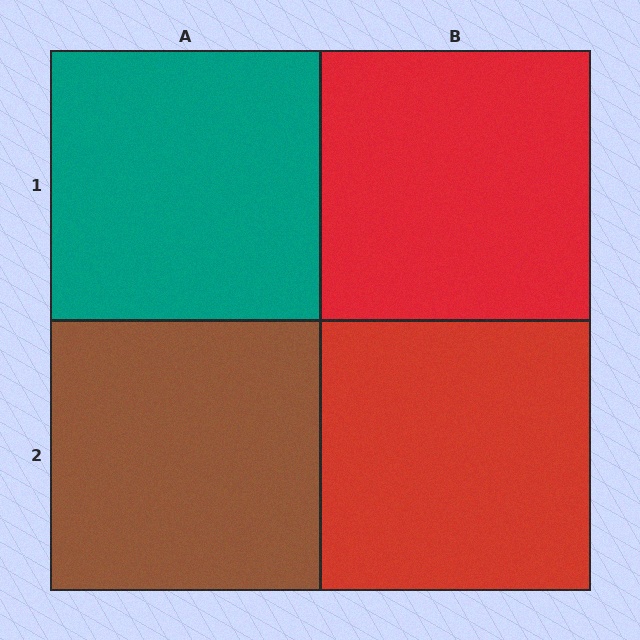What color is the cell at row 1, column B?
Red.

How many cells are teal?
1 cell is teal.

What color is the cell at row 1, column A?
Teal.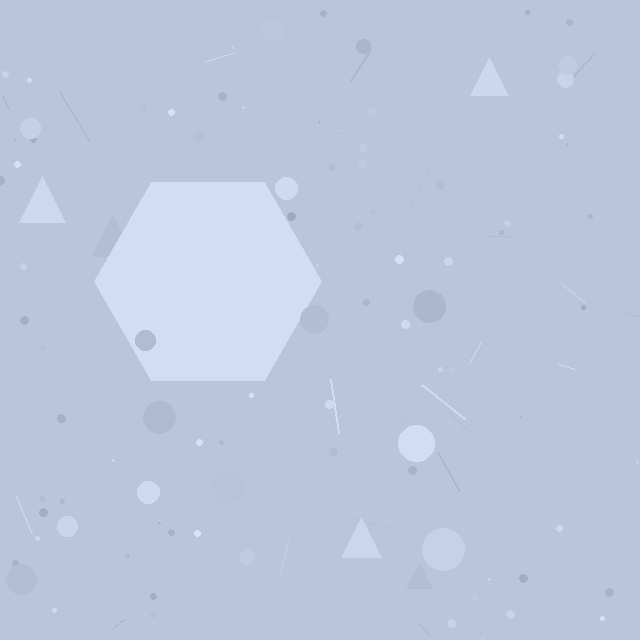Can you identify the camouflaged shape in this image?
The camouflaged shape is a hexagon.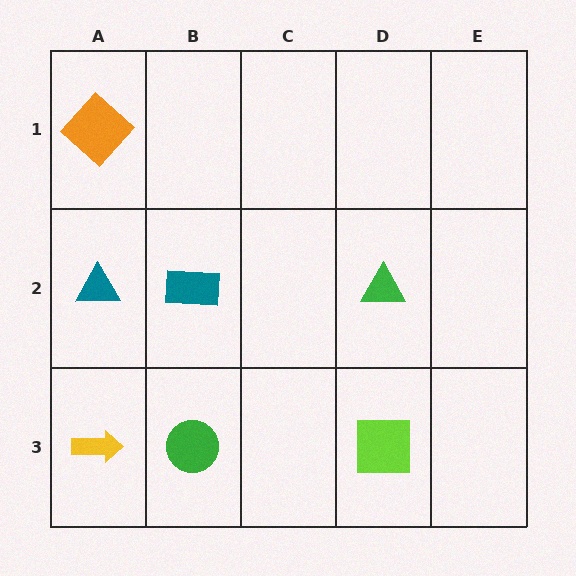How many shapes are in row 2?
3 shapes.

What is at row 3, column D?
A lime square.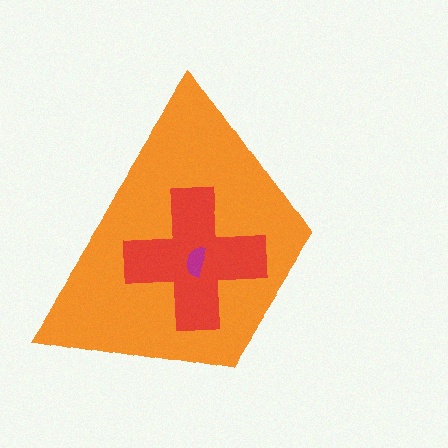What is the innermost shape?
The magenta semicircle.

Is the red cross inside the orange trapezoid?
Yes.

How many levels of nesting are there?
3.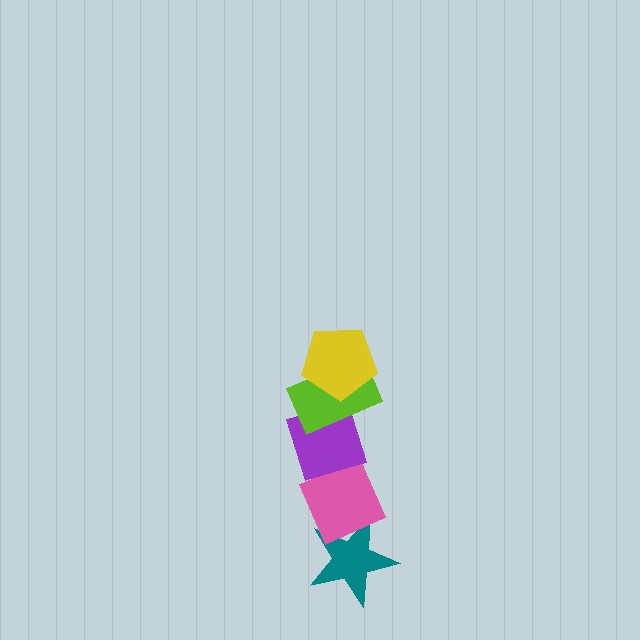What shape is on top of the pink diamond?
The purple diamond is on top of the pink diamond.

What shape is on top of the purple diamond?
The lime rectangle is on top of the purple diamond.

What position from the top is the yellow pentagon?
The yellow pentagon is 1st from the top.